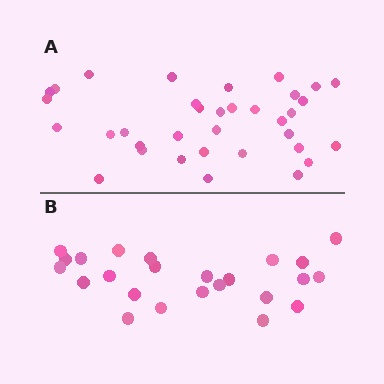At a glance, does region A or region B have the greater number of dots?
Region A (the top region) has more dots.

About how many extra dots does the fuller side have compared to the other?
Region A has roughly 12 or so more dots than region B.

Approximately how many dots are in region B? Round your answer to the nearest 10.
About 20 dots. (The exact count is 24, which rounds to 20.)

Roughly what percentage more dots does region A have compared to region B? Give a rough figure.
About 45% more.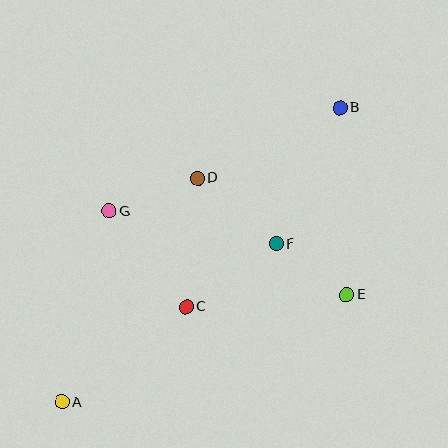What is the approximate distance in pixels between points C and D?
The distance between C and D is approximately 129 pixels.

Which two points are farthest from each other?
Points A and B are farthest from each other.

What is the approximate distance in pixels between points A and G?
The distance between A and G is approximately 196 pixels.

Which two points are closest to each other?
Points E and F are closest to each other.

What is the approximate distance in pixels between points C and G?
The distance between C and G is approximately 123 pixels.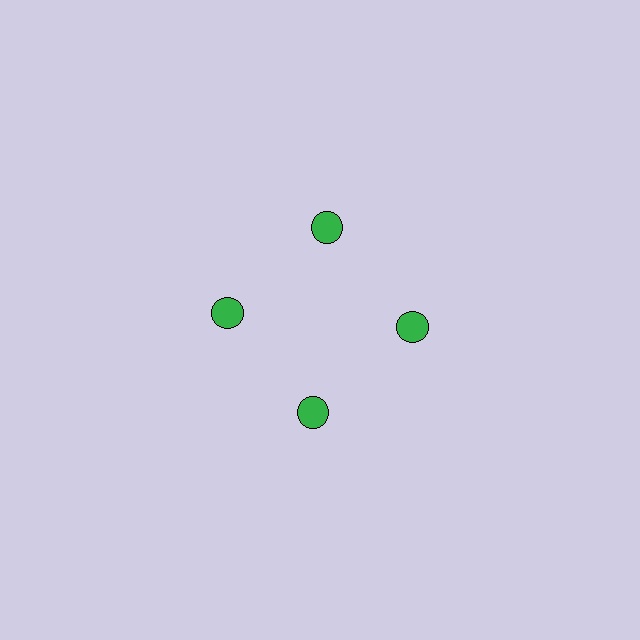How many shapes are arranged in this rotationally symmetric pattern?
There are 8 shapes, arranged in 4 groups of 2.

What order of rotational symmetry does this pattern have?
This pattern has 4-fold rotational symmetry.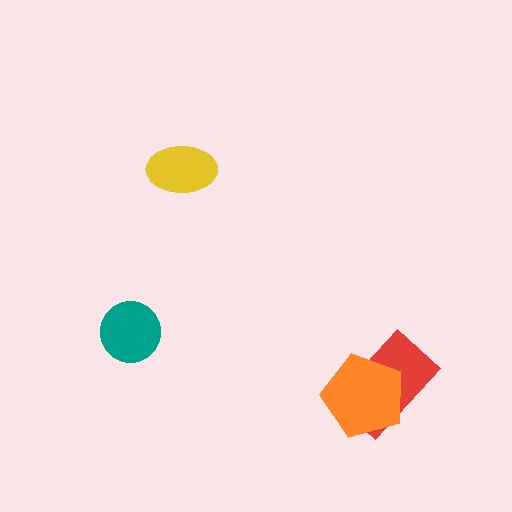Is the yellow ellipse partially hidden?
No, no other shape covers it.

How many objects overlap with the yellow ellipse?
0 objects overlap with the yellow ellipse.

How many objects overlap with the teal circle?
0 objects overlap with the teal circle.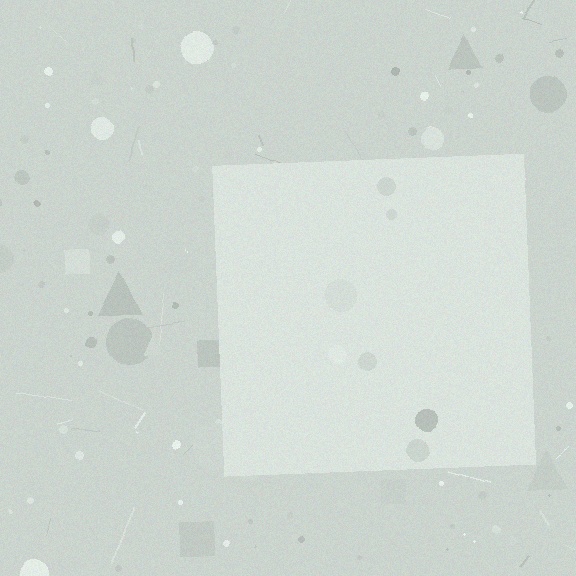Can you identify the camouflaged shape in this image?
The camouflaged shape is a square.